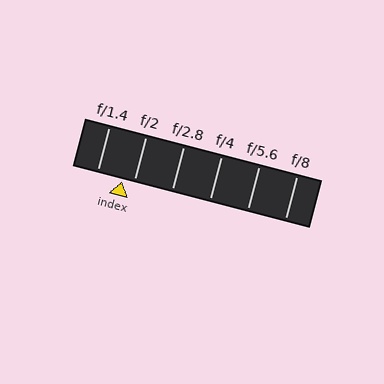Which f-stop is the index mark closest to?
The index mark is closest to f/2.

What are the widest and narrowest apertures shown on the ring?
The widest aperture shown is f/1.4 and the narrowest is f/8.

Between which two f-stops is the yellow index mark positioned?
The index mark is between f/1.4 and f/2.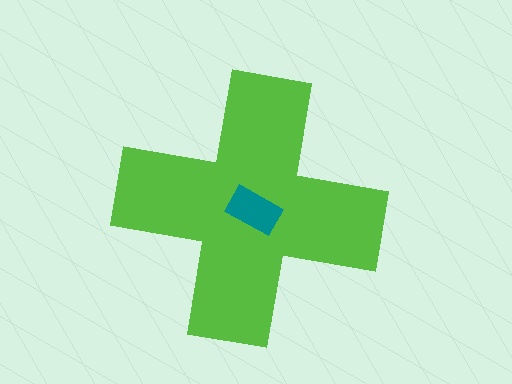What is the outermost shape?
The lime cross.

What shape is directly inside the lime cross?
The teal rectangle.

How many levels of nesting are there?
2.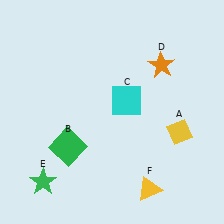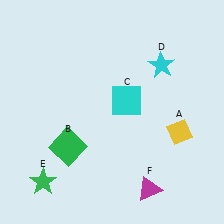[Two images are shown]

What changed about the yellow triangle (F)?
In Image 1, F is yellow. In Image 2, it changed to magenta.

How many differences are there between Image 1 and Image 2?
There are 2 differences between the two images.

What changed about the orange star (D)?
In Image 1, D is orange. In Image 2, it changed to cyan.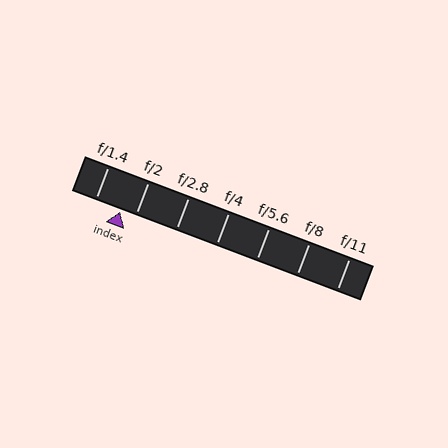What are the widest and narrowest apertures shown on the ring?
The widest aperture shown is f/1.4 and the narrowest is f/11.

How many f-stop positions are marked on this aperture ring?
There are 7 f-stop positions marked.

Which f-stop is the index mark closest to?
The index mark is closest to f/2.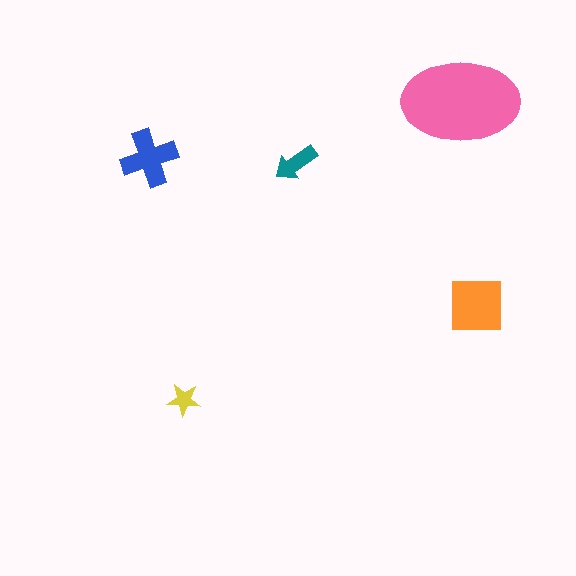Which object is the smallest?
The yellow star.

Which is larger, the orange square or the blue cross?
The orange square.